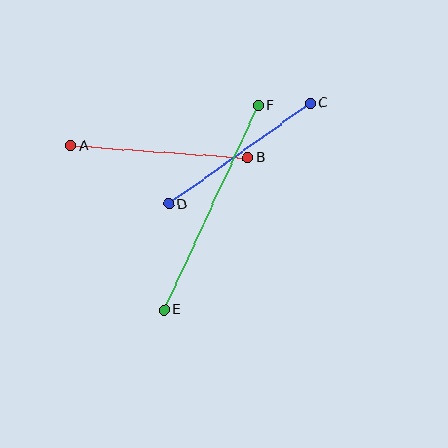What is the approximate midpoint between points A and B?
The midpoint is at approximately (159, 152) pixels.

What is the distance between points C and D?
The distance is approximately 174 pixels.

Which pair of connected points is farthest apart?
Points E and F are farthest apart.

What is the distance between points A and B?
The distance is approximately 178 pixels.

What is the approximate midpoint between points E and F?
The midpoint is at approximately (211, 208) pixels.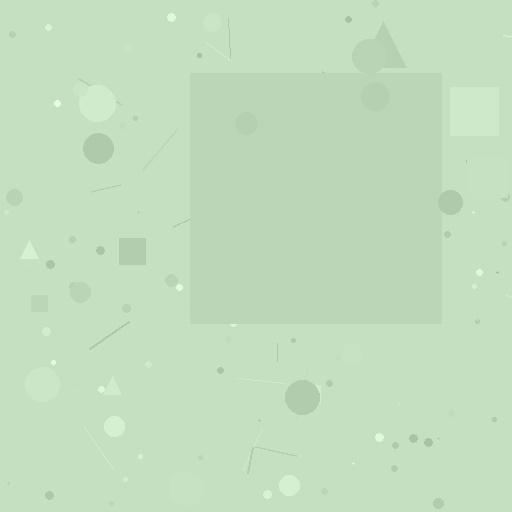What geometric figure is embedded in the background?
A square is embedded in the background.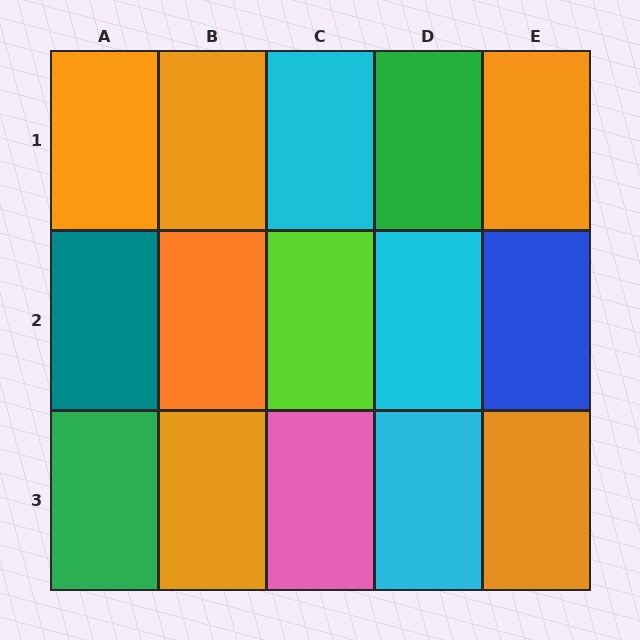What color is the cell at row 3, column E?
Orange.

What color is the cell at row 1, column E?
Orange.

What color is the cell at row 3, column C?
Pink.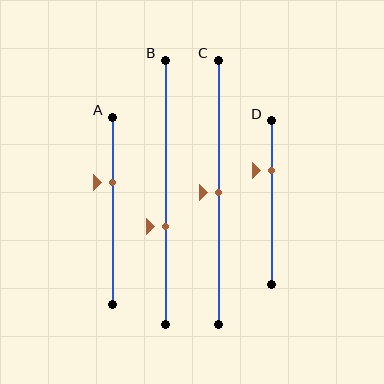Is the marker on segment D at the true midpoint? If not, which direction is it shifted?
No, the marker on segment D is shifted upward by about 20% of the segment length.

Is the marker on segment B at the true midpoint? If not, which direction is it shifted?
No, the marker on segment B is shifted downward by about 13% of the segment length.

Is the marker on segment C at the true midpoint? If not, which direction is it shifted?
Yes, the marker on segment C is at the true midpoint.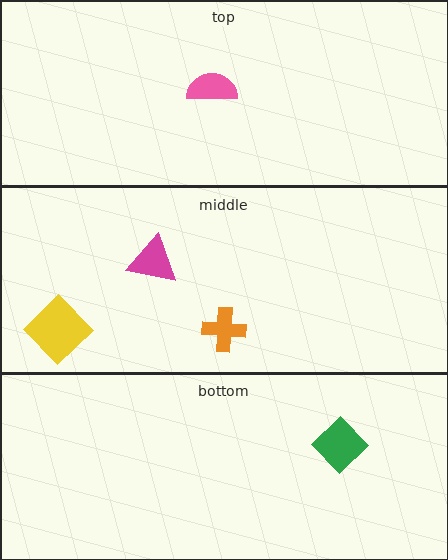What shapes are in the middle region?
The yellow diamond, the magenta triangle, the orange cross.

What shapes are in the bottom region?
The green diamond.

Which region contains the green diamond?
The bottom region.